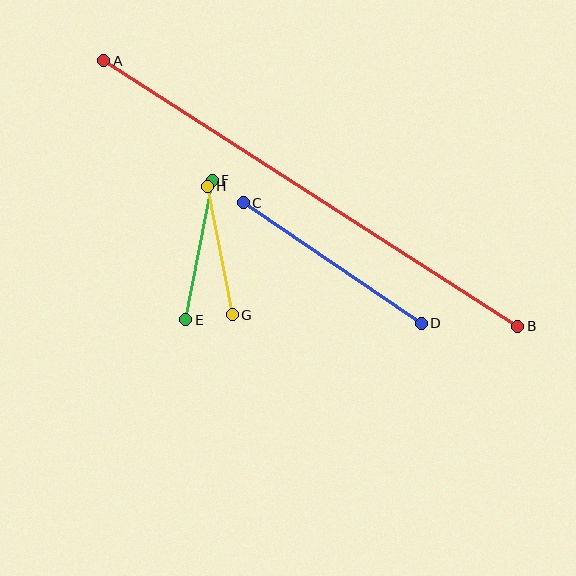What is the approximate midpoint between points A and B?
The midpoint is at approximately (311, 194) pixels.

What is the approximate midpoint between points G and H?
The midpoint is at approximately (220, 250) pixels.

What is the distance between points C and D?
The distance is approximately 215 pixels.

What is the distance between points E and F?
The distance is approximately 142 pixels.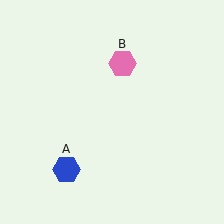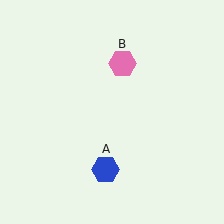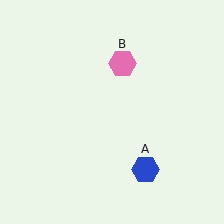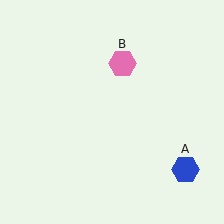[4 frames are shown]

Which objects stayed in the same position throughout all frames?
Pink hexagon (object B) remained stationary.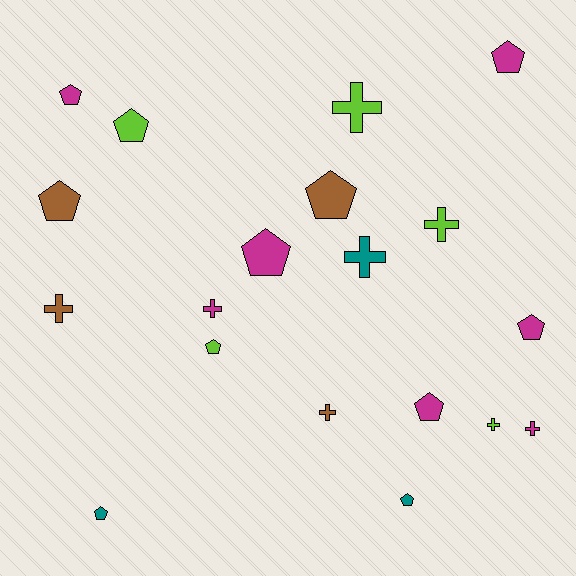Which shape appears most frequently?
Pentagon, with 11 objects.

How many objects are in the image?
There are 19 objects.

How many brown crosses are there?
There are 2 brown crosses.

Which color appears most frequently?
Magenta, with 7 objects.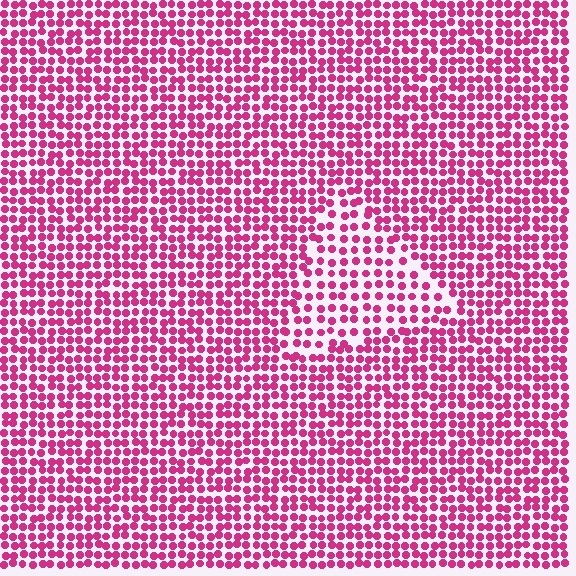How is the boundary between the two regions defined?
The boundary is defined by a change in element density (approximately 1.6x ratio). All elements are the same color, size, and shape.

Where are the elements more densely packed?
The elements are more densely packed outside the triangle boundary.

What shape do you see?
I see a triangle.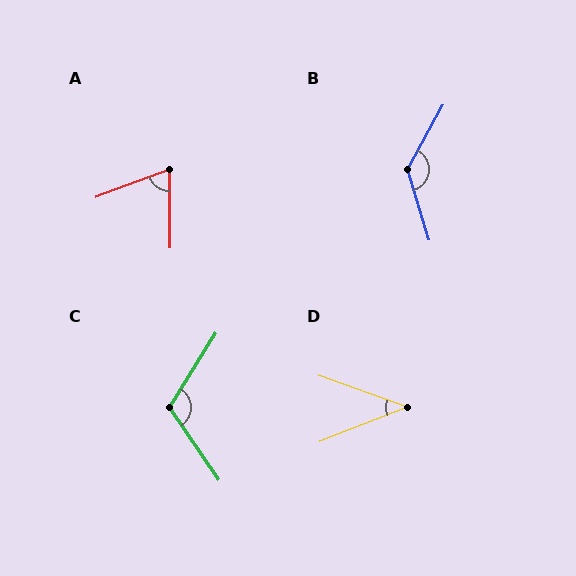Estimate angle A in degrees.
Approximately 70 degrees.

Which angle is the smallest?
D, at approximately 41 degrees.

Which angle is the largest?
B, at approximately 134 degrees.